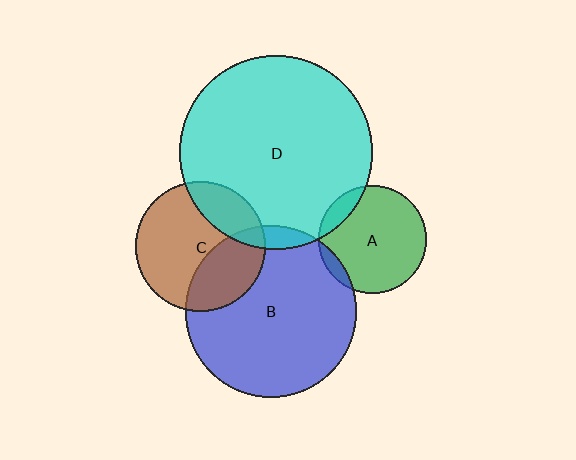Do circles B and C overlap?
Yes.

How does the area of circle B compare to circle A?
Approximately 2.5 times.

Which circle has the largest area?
Circle D (cyan).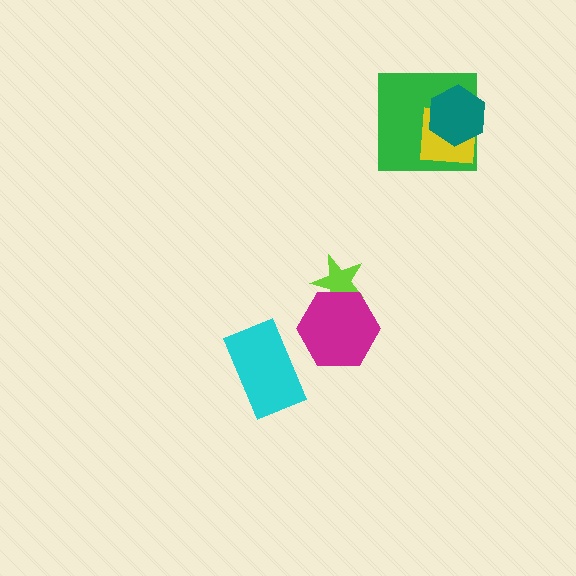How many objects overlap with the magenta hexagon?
1 object overlaps with the magenta hexagon.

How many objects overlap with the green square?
2 objects overlap with the green square.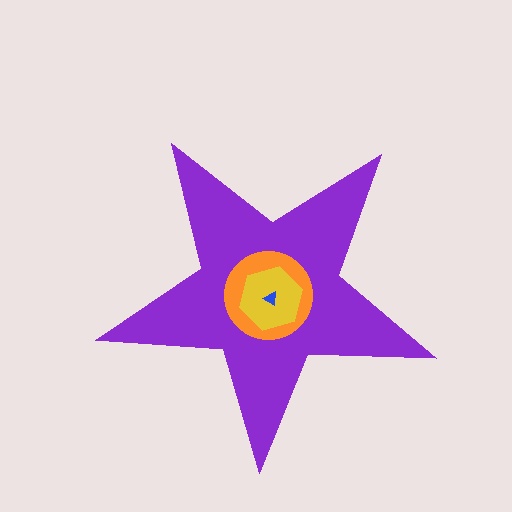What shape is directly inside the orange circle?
The yellow hexagon.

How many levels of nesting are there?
4.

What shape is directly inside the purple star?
The orange circle.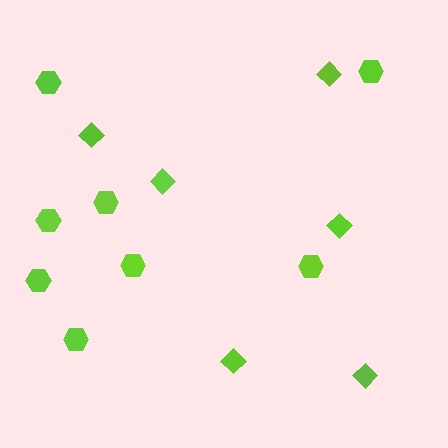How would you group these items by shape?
There are 2 groups: one group of hexagons (8) and one group of diamonds (6).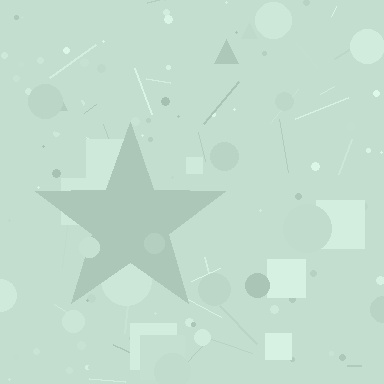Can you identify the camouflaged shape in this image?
The camouflaged shape is a star.